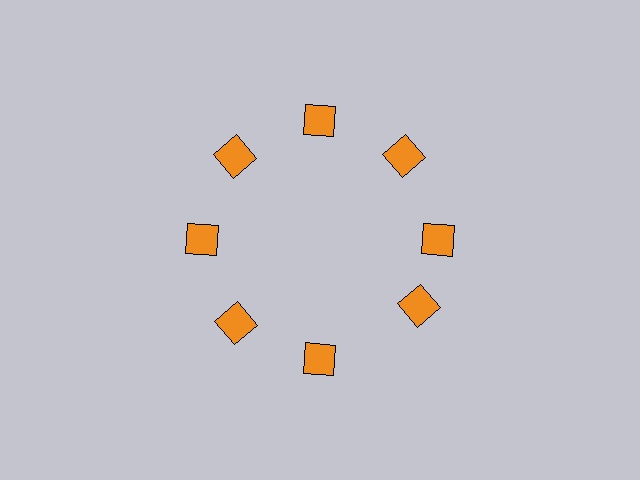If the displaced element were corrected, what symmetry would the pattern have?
It would have 8-fold rotational symmetry — the pattern would map onto itself every 45 degrees.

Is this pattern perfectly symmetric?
No. The 8 orange squares are arranged in a ring, but one element near the 4 o'clock position is rotated out of alignment along the ring, breaking the 8-fold rotational symmetry.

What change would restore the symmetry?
The symmetry would be restored by rotating it back into even spacing with its neighbors so that all 8 squares sit at equal angles and equal distance from the center.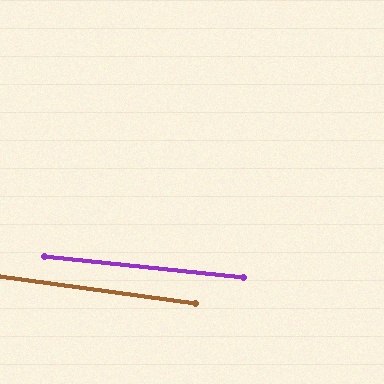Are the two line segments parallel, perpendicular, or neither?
Parallel — their directions differ by only 1.8°.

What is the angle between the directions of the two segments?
Approximately 2 degrees.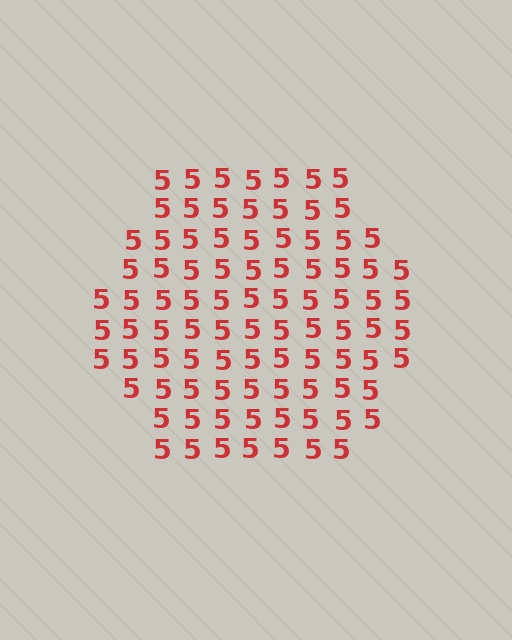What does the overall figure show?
The overall figure shows a hexagon.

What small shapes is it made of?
It is made of small digit 5's.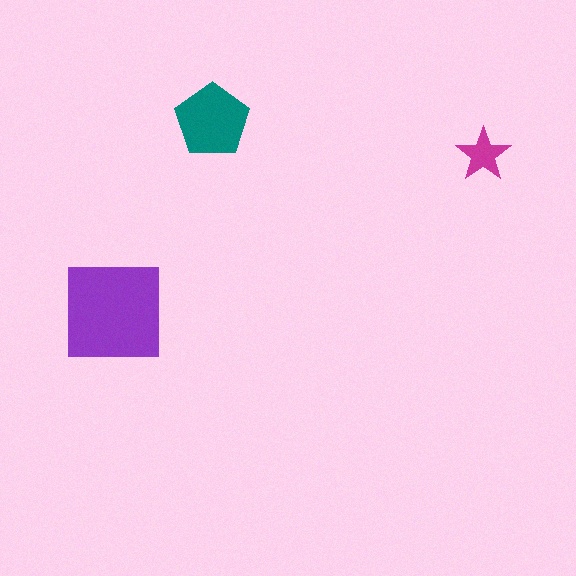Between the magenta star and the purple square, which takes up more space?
The purple square.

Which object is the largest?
The purple square.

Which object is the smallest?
The magenta star.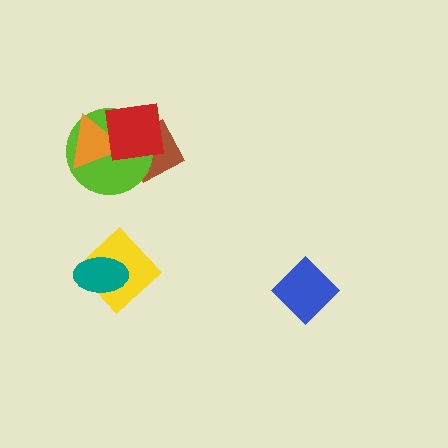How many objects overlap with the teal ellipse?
1 object overlaps with the teal ellipse.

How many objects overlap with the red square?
3 objects overlap with the red square.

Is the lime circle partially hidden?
Yes, it is partially covered by another shape.